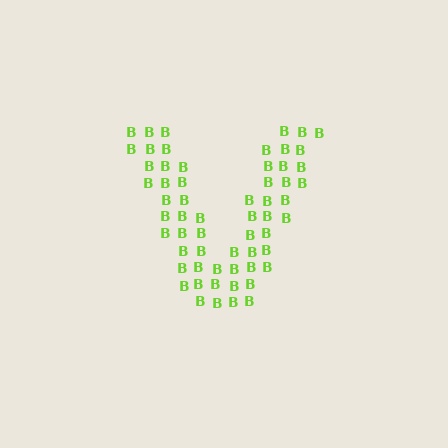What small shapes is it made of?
It is made of small letter B's.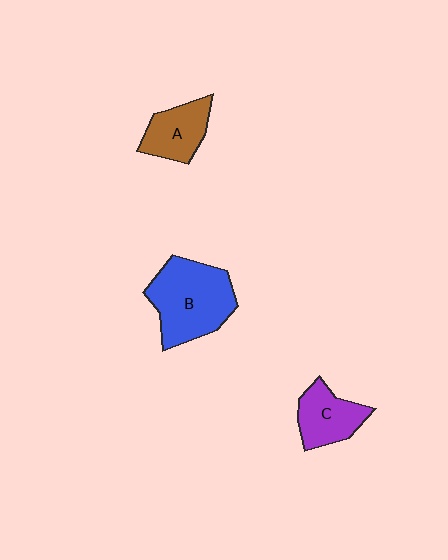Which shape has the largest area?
Shape B (blue).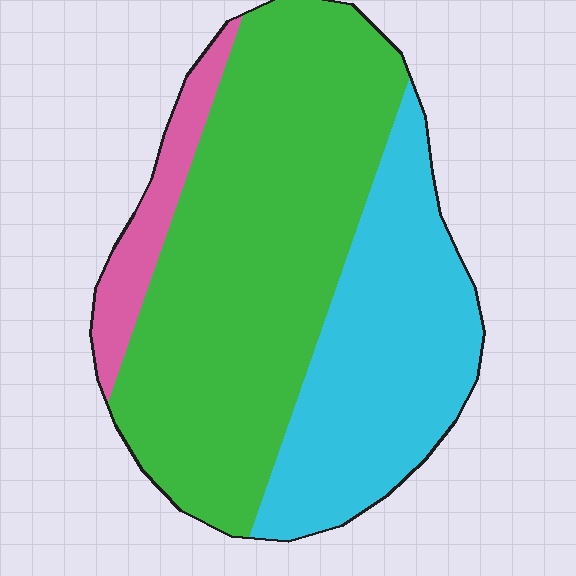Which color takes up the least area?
Pink, at roughly 10%.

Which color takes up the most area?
Green, at roughly 60%.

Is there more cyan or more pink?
Cyan.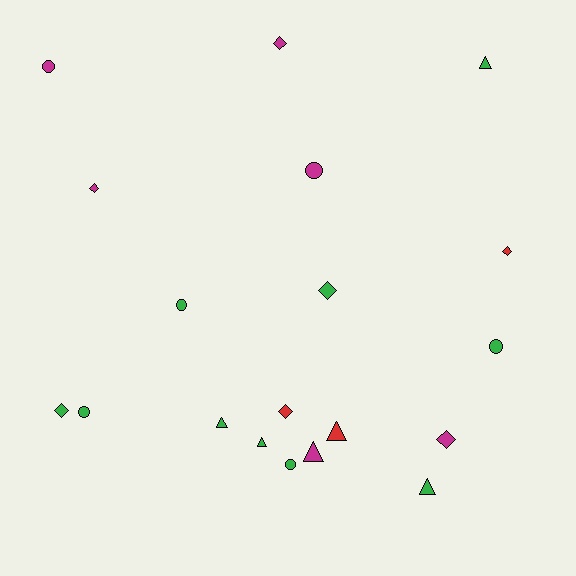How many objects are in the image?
There are 19 objects.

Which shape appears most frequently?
Diamond, with 7 objects.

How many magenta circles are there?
There are 2 magenta circles.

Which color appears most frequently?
Green, with 10 objects.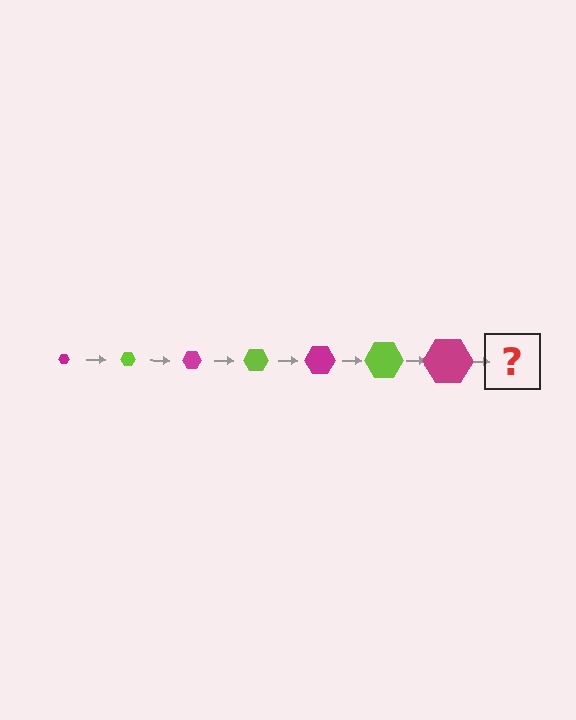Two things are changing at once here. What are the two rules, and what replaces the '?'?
The two rules are that the hexagon grows larger each step and the color cycles through magenta and lime. The '?' should be a lime hexagon, larger than the previous one.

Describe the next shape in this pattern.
It should be a lime hexagon, larger than the previous one.